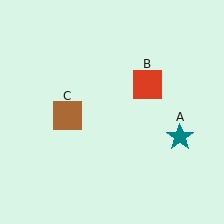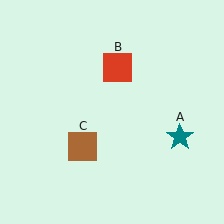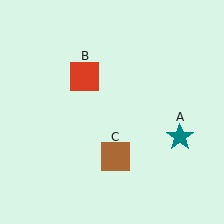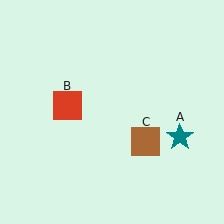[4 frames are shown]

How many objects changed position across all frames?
2 objects changed position: red square (object B), brown square (object C).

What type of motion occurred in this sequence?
The red square (object B), brown square (object C) rotated counterclockwise around the center of the scene.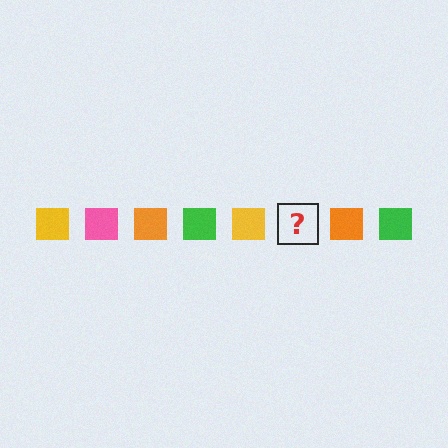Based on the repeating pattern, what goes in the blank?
The blank should be a pink square.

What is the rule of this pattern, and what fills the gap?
The rule is that the pattern cycles through yellow, pink, orange, green squares. The gap should be filled with a pink square.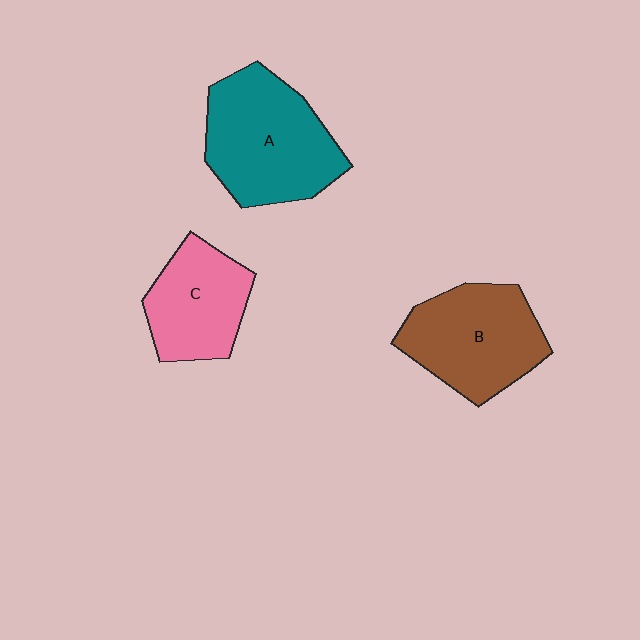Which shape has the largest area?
Shape A (teal).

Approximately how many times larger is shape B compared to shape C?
Approximately 1.3 times.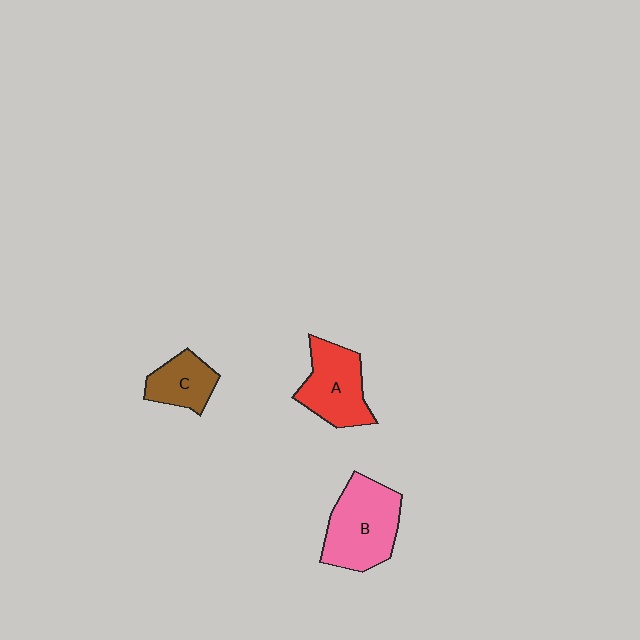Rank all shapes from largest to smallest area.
From largest to smallest: B (pink), A (red), C (brown).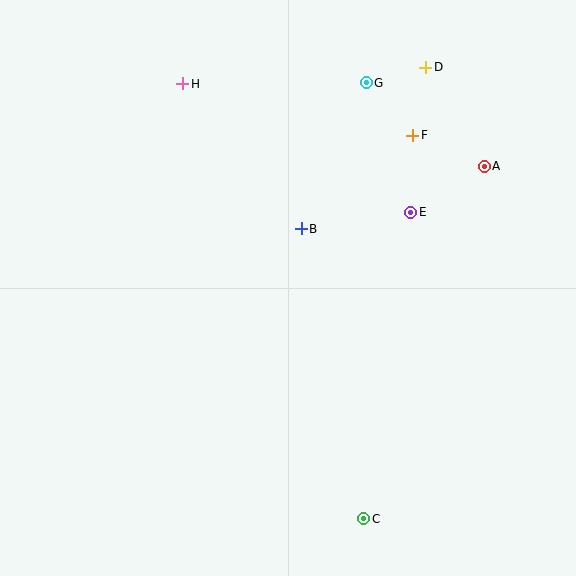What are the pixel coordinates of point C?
Point C is at (364, 519).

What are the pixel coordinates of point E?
Point E is at (411, 212).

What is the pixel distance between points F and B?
The distance between F and B is 146 pixels.